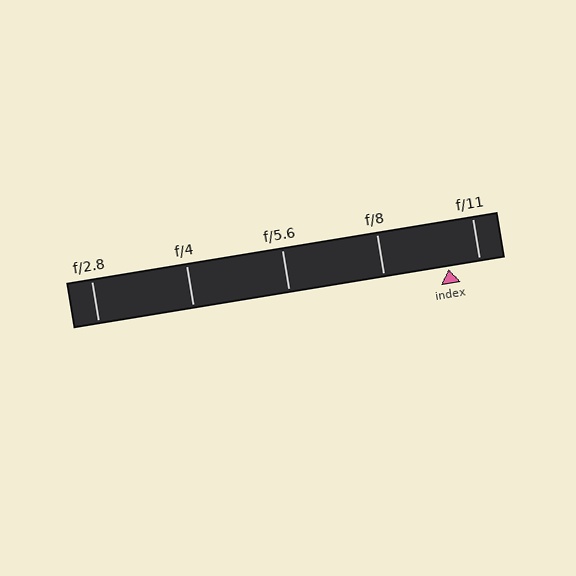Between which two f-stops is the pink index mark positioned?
The index mark is between f/8 and f/11.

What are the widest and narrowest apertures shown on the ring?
The widest aperture shown is f/2.8 and the narrowest is f/11.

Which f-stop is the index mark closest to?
The index mark is closest to f/11.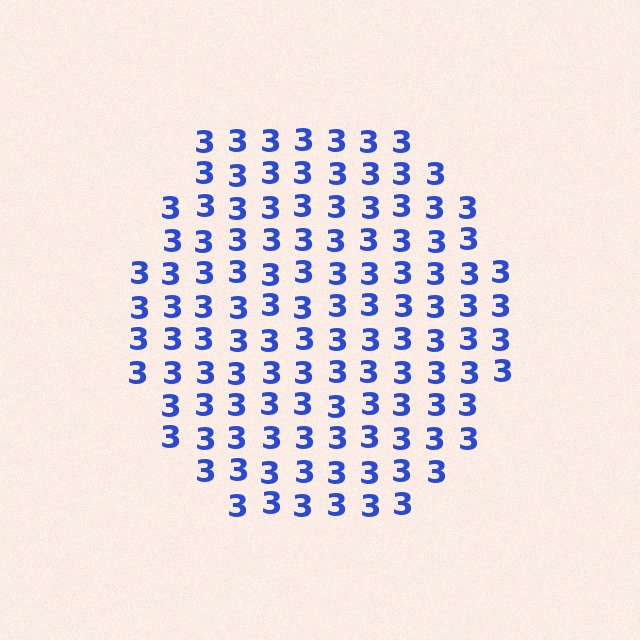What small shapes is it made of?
It is made of small digit 3's.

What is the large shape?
The large shape is a hexagon.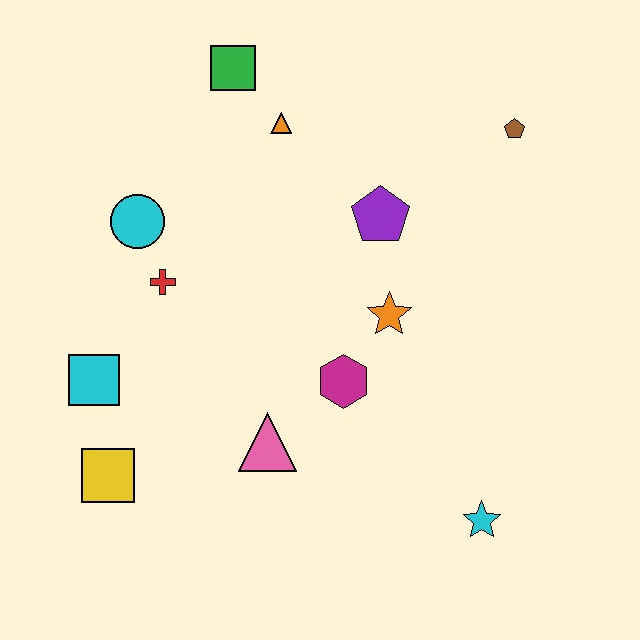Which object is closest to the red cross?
The cyan circle is closest to the red cross.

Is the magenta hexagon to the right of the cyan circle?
Yes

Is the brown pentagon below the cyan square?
No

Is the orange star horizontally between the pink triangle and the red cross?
No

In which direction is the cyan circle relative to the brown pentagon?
The cyan circle is to the left of the brown pentagon.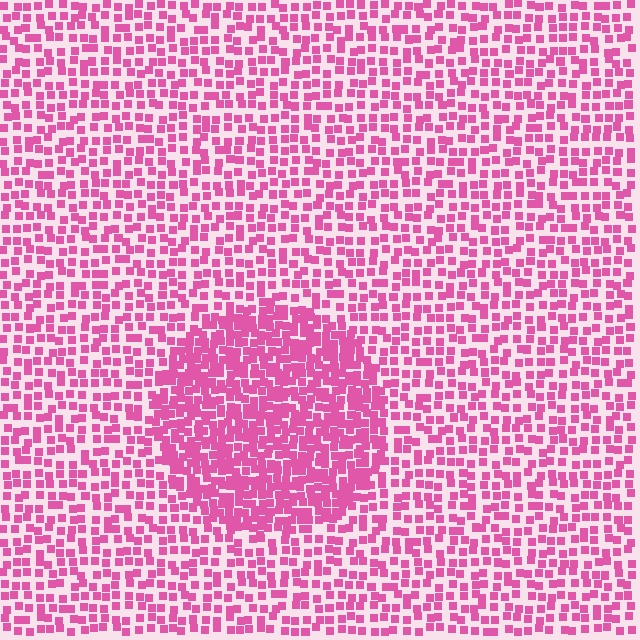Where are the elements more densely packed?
The elements are more densely packed inside the circle boundary.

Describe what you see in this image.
The image contains small pink elements arranged at two different densities. A circle-shaped region is visible where the elements are more densely packed than the surrounding area.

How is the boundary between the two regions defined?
The boundary is defined by a change in element density (approximately 1.9x ratio). All elements are the same color, size, and shape.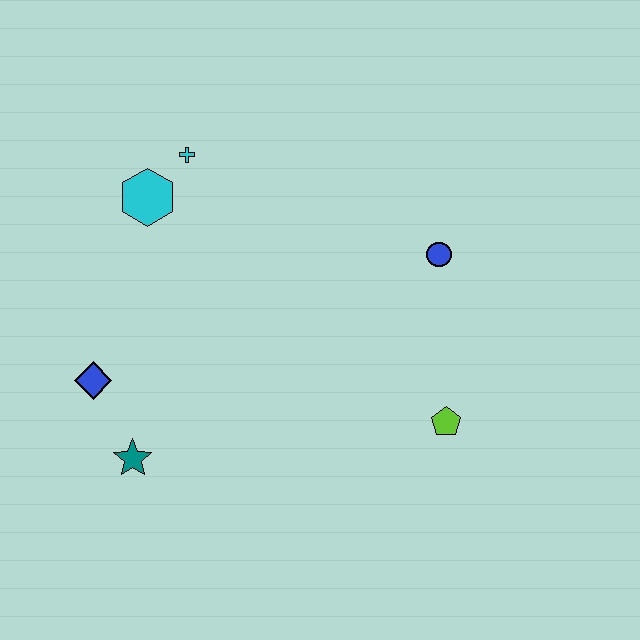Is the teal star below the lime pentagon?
Yes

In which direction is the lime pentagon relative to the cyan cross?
The lime pentagon is below the cyan cross.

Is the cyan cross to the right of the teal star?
Yes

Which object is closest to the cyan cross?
The cyan hexagon is closest to the cyan cross.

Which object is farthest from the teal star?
The blue circle is farthest from the teal star.